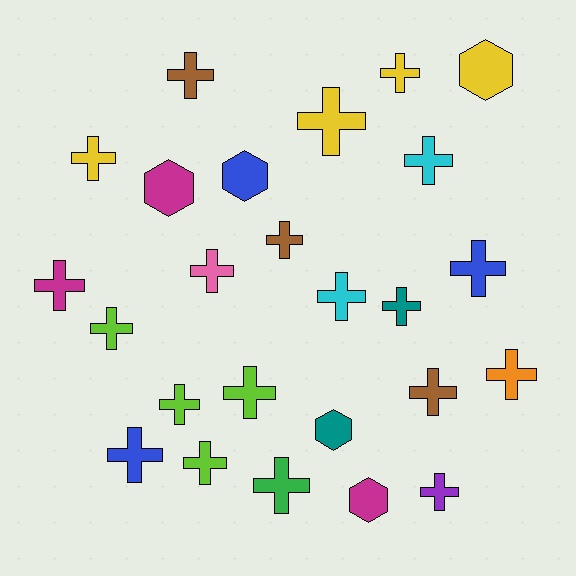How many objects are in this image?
There are 25 objects.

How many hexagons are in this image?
There are 5 hexagons.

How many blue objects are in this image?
There are 3 blue objects.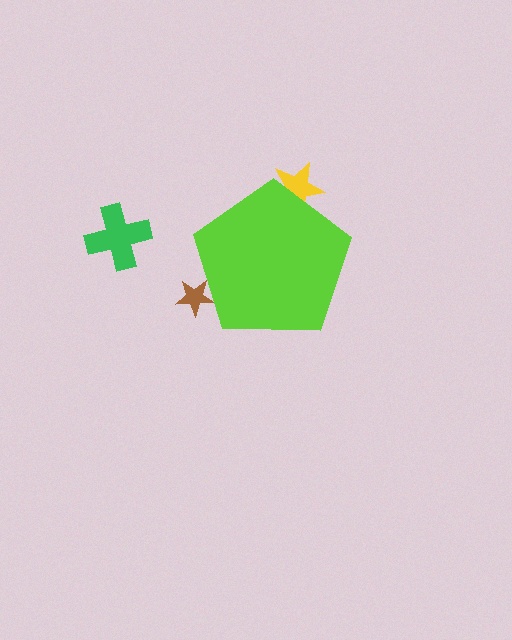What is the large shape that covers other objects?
A lime pentagon.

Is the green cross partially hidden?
No, the green cross is fully visible.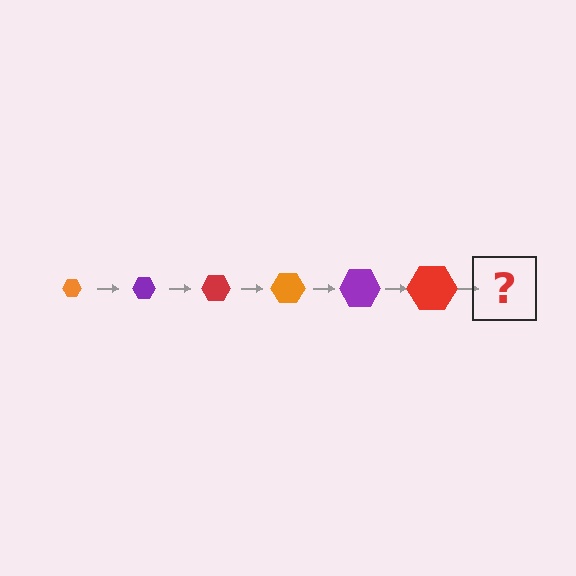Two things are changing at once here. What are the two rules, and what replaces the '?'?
The two rules are that the hexagon grows larger each step and the color cycles through orange, purple, and red. The '?' should be an orange hexagon, larger than the previous one.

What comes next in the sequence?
The next element should be an orange hexagon, larger than the previous one.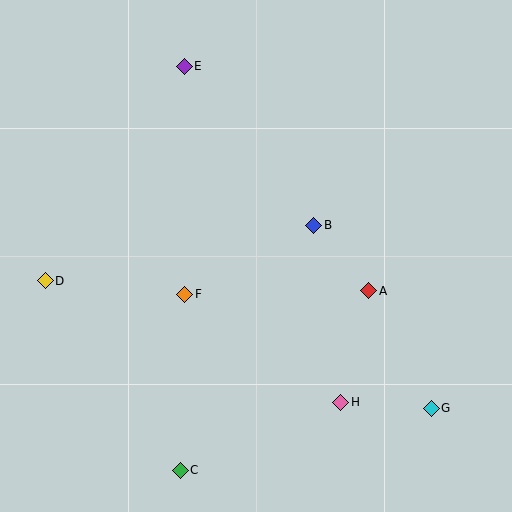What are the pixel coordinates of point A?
Point A is at (369, 291).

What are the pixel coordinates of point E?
Point E is at (184, 66).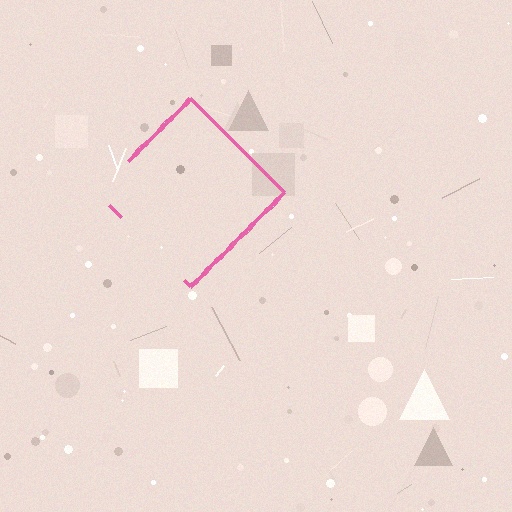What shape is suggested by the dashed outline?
The dashed outline suggests a diamond.